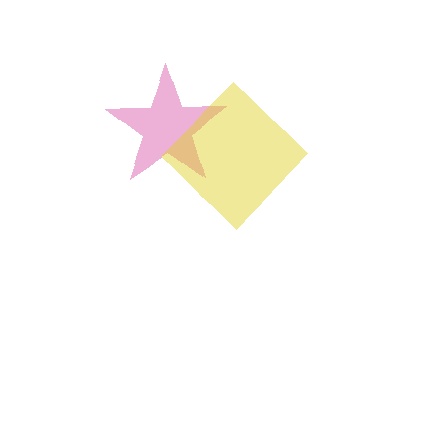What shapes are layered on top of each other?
The layered shapes are: a pink star, a yellow diamond.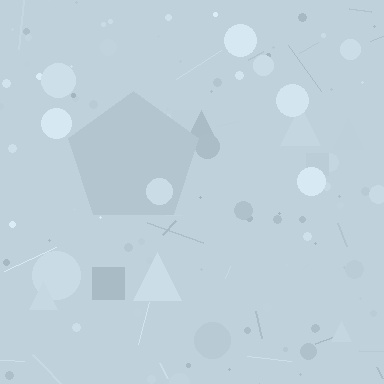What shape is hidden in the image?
A pentagon is hidden in the image.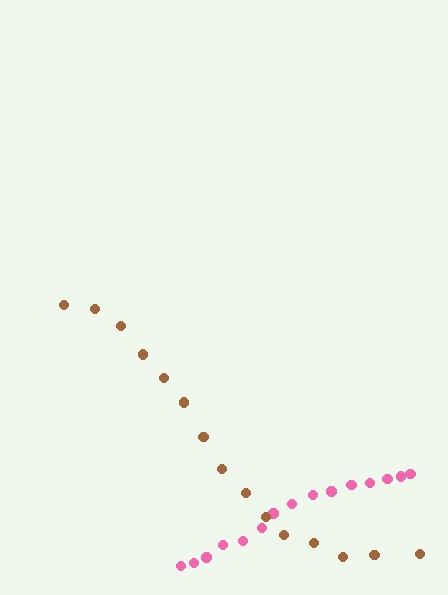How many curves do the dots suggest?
There are 2 distinct paths.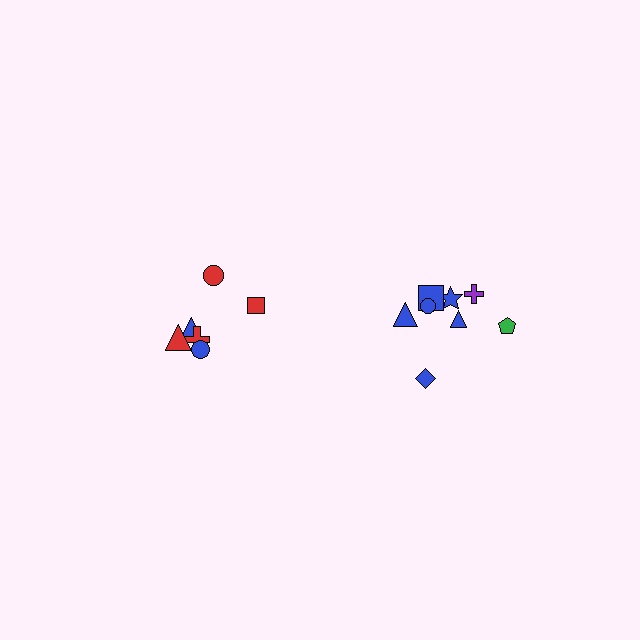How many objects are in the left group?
There are 6 objects.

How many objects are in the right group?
There are 8 objects.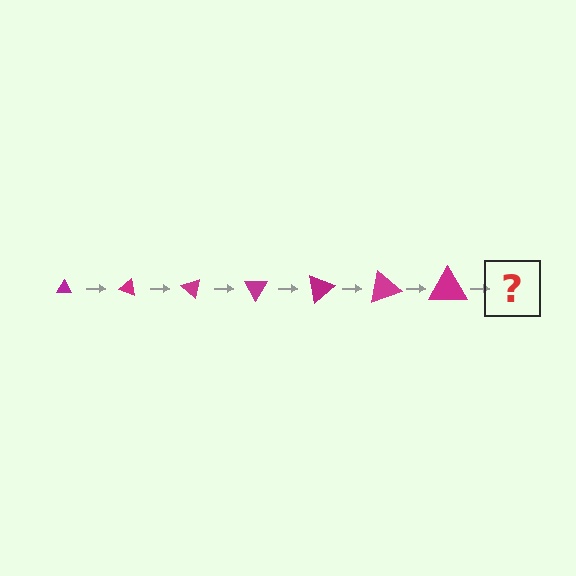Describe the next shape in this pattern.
It should be a triangle, larger than the previous one and rotated 140 degrees from the start.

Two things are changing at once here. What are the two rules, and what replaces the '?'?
The two rules are that the triangle grows larger each step and it rotates 20 degrees each step. The '?' should be a triangle, larger than the previous one and rotated 140 degrees from the start.